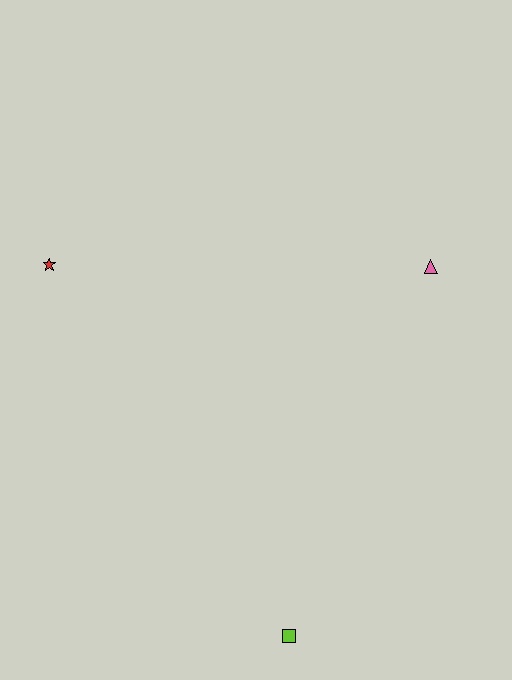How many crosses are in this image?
There are no crosses.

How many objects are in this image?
There are 3 objects.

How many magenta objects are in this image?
There are no magenta objects.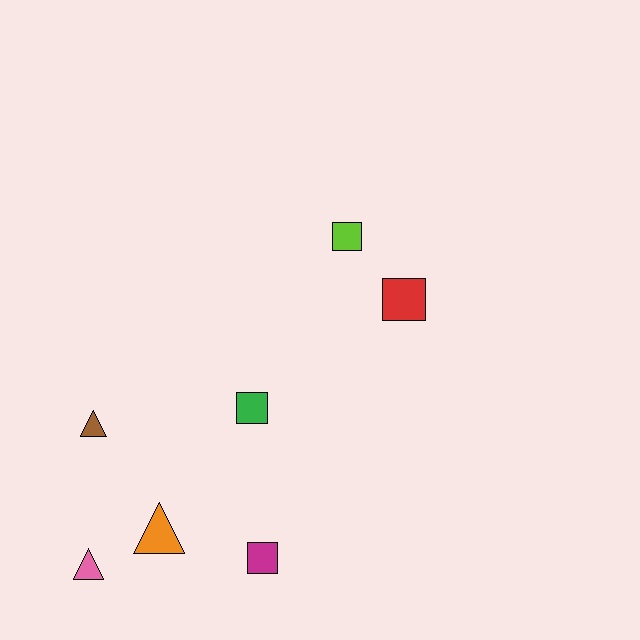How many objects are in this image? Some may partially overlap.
There are 7 objects.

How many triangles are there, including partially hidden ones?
There are 3 triangles.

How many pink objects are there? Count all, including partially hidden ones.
There is 1 pink object.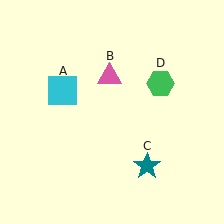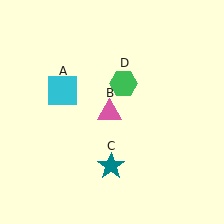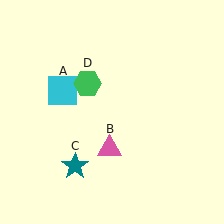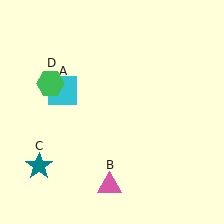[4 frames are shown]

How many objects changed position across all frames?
3 objects changed position: pink triangle (object B), teal star (object C), green hexagon (object D).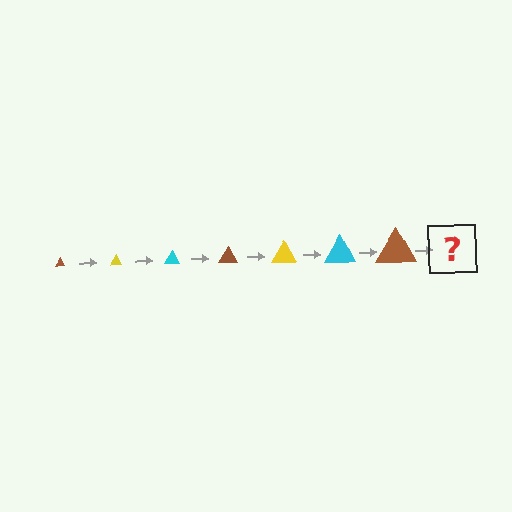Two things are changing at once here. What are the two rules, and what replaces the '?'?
The two rules are that the triangle grows larger each step and the color cycles through brown, yellow, and cyan. The '?' should be a yellow triangle, larger than the previous one.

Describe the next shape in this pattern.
It should be a yellow triangle, larger than the previous one.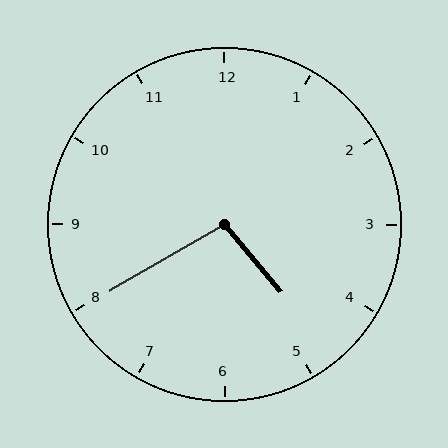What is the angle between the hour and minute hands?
Approximately 100 degrees.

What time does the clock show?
4:40.